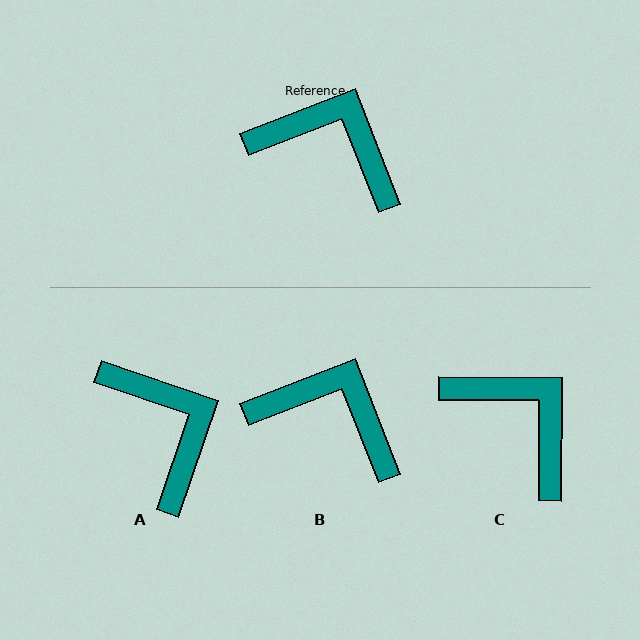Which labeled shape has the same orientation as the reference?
B.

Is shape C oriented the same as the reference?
No, it is off by about 21 degrees.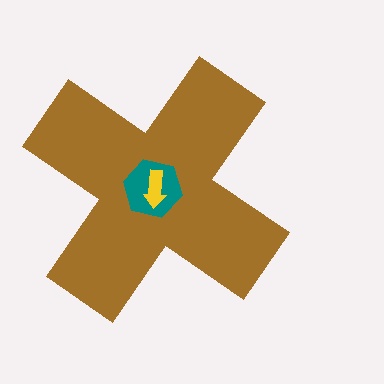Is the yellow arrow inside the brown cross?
Yes.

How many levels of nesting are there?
3.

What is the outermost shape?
The brown cross.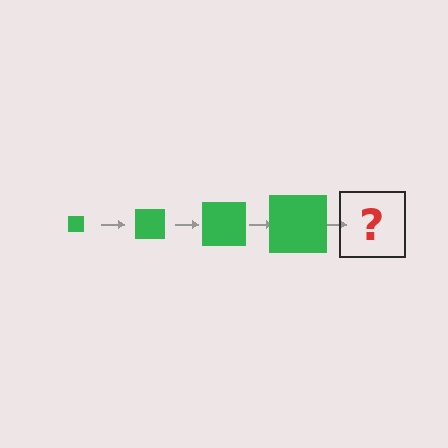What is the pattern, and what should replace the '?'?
The pattern is that the square gets progressively larger each step. The '?' should be a green square, larger than the previous one.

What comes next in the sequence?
The next element should be a green square, larger than the previous one.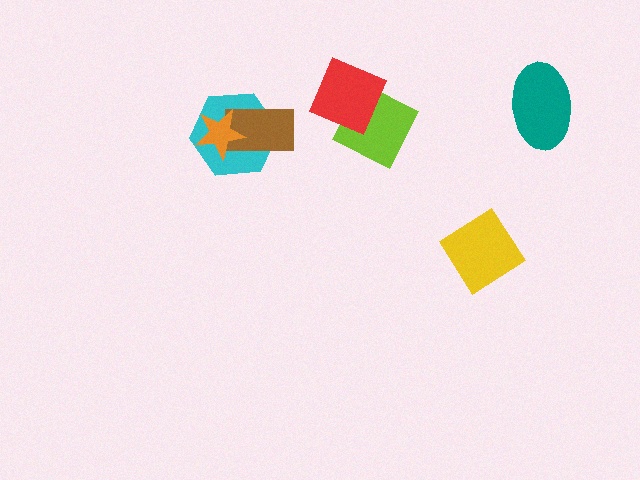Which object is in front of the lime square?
The red diamond is in front of the lime square.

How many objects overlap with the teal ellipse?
0 objects overlap with the teal ellipse.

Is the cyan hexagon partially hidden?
Yes, it is partially covered by another shape.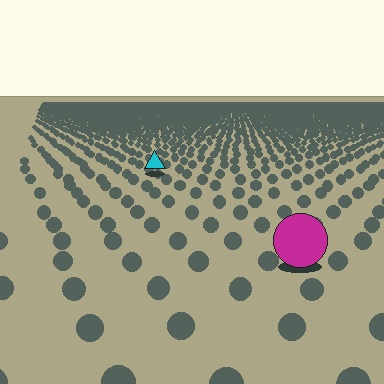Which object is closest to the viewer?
The magenta circle is closest. The texture marks near it are larger and more spread out.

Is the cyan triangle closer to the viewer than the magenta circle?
No. The magenta circle is closer — you can tell from the texture gradient: the ground texture is coarser near it.